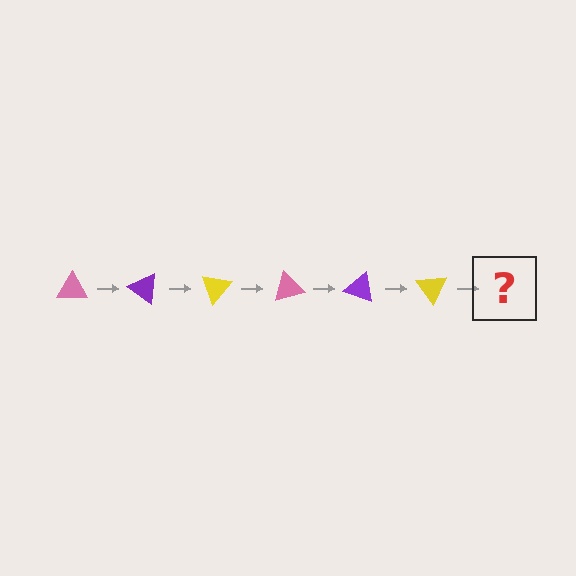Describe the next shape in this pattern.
It should be a pink triangle, rotated 210 degrees from the start.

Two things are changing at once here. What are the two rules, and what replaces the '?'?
The two rules are that it rotates 35 degrees each step and the color cycles through pink, purple, and yellow. The '?' should be a pink triangle, rotated 210 degrees from the start.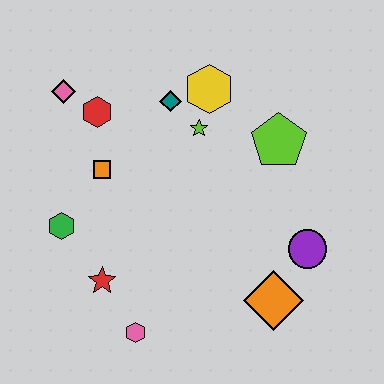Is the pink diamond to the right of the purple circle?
No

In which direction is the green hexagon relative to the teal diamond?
The green hexagon is below the teal diamond.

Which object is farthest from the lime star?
The pink hexagon is farthest from the lime star.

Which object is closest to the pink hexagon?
The red star is closest to the pink hexagon.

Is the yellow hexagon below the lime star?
No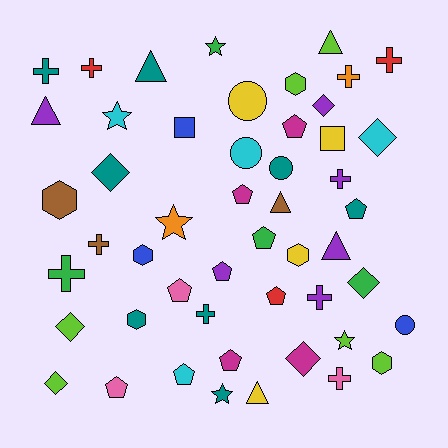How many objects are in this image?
There are 50 objects.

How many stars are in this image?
There are 5 stars.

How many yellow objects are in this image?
There are 4 yellow objects.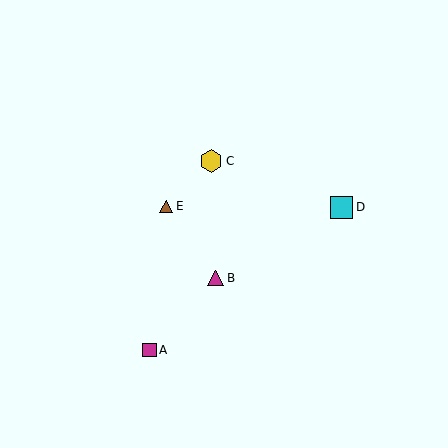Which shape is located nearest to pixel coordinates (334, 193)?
The cyan square (labeled D) at (341, 207) is nearest to that location.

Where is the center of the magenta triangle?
The center of the magenta triangle is at (216, 278).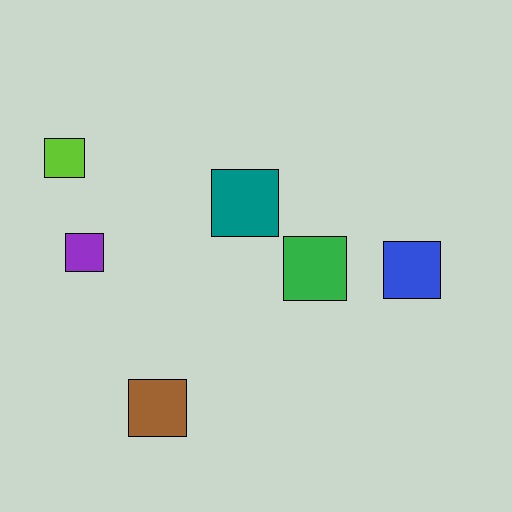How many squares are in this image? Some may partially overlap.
There are 6 squares.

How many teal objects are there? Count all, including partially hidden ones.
There is 1 teal object.